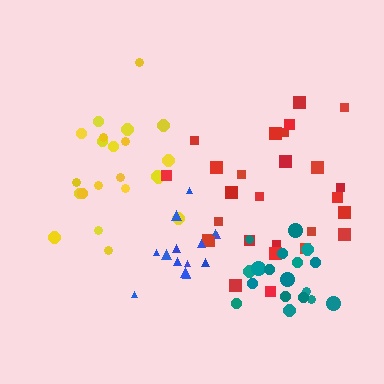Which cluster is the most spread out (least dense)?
Red.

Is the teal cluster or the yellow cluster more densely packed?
Teal.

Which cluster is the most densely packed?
Teal.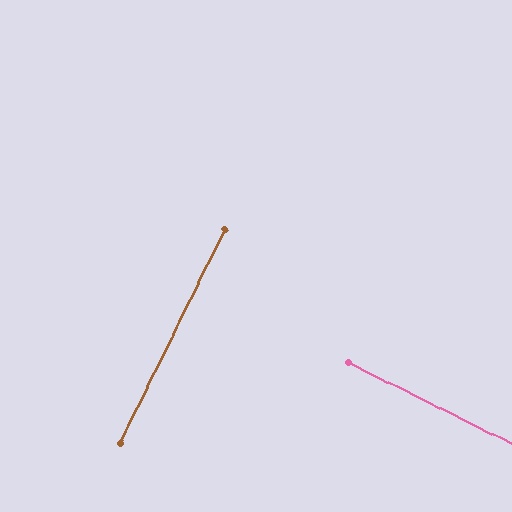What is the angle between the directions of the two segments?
Approximately 90 degrees.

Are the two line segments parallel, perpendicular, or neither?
Perpendicular — they meet at approximately 90°.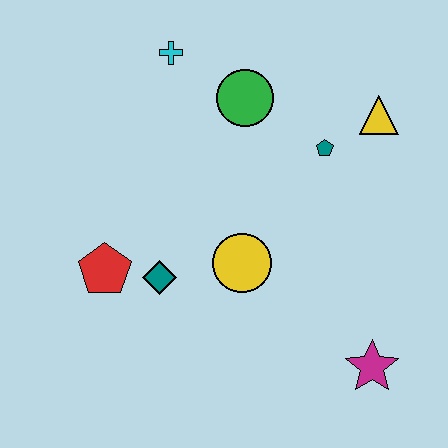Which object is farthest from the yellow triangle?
The red pentagon is farthest from the yellow triangle.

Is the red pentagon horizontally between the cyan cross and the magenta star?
No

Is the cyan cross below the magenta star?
No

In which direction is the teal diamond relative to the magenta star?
The teal diamond is to the left of the magenta star.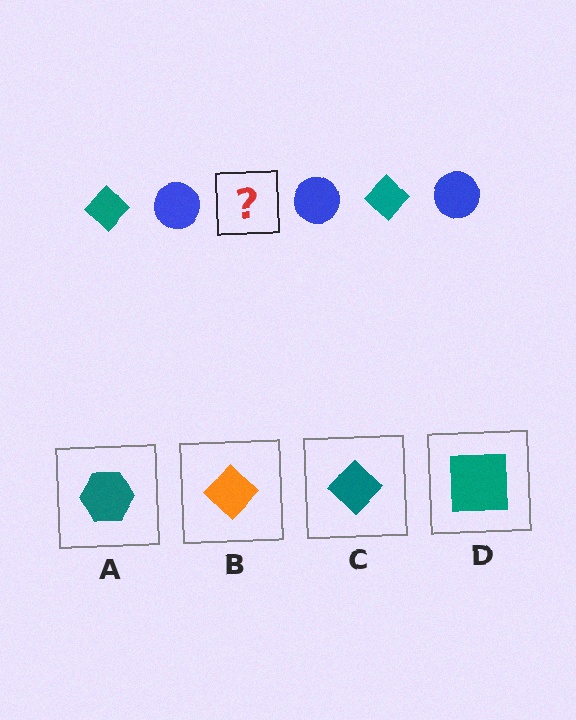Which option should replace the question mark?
Option C.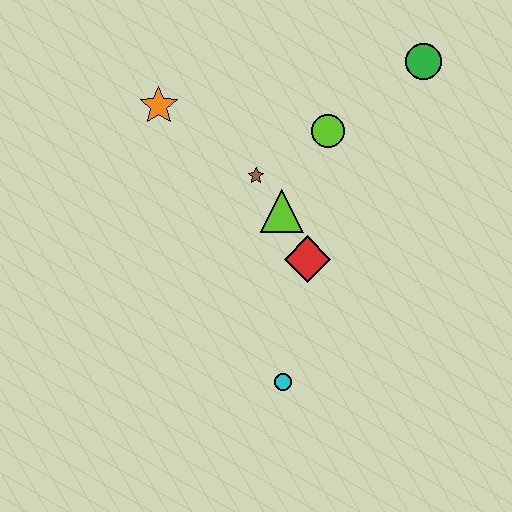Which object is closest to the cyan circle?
The red diamond is closest to the cyan circle.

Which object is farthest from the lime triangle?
The green circle is farthest from the lime triangle.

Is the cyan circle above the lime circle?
No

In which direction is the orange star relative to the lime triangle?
The orange star is to the left of the lime triangle.